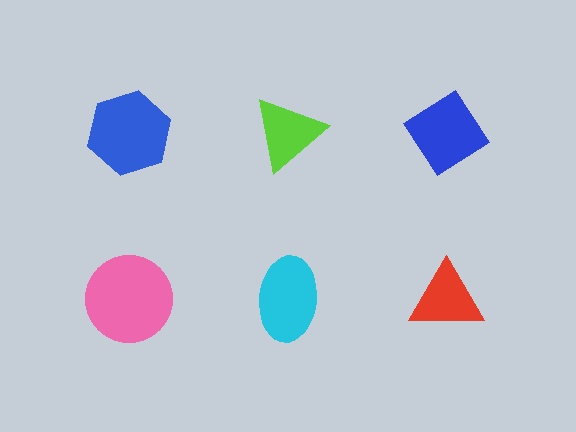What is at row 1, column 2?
A lime triangle.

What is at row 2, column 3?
A red triangle.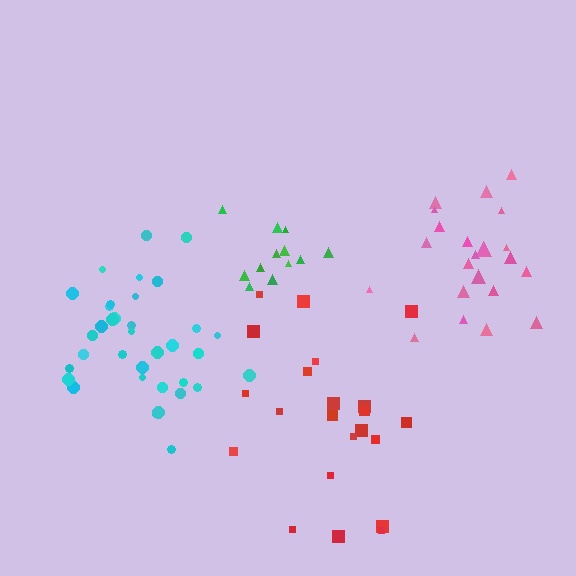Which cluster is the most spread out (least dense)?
Red.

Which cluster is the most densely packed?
Green.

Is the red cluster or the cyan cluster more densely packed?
Cyan.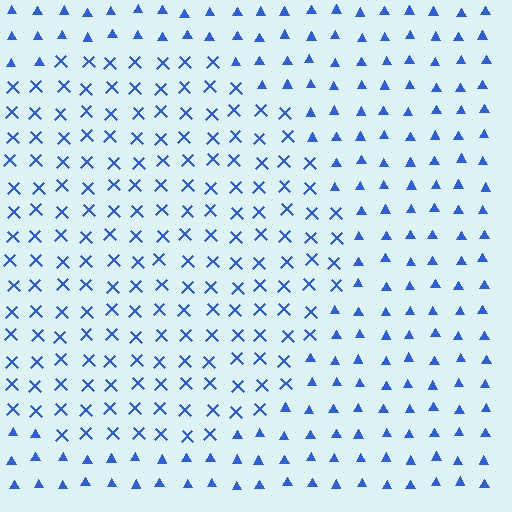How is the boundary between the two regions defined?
The boundary is defined by a change in element shape: X marks inside vs. triangles outside. All elements share the same color and spacing.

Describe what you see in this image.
The image is filled with small blue elements arranged in a uniform grid. A circle-shaped region contains X marks, while the surrounding area contains triangles. The boundary is defined purely by the change in element shape.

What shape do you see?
I see a circle.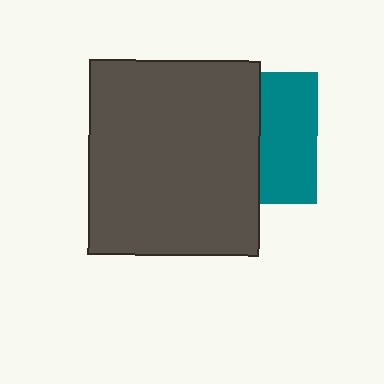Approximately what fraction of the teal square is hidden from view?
Roughly 56% of the teal square is hidden behind the dark gray rectangle.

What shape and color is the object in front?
The object in front is a dark gray rectangle.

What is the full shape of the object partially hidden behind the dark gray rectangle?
The partially hidden object is a teal square.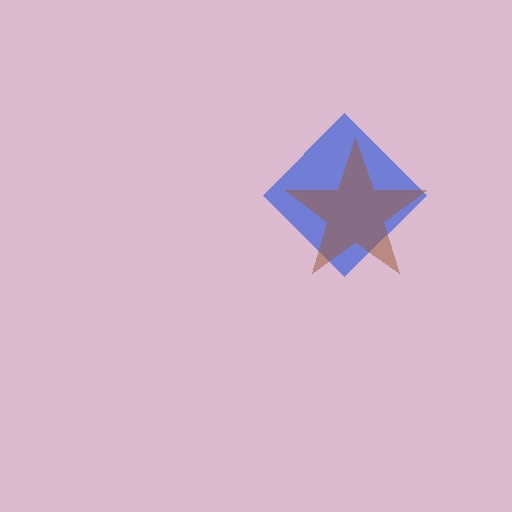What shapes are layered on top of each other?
The layered shapes are: a blue diamond, a brown star.